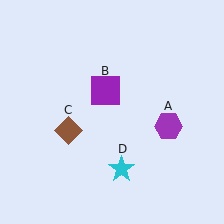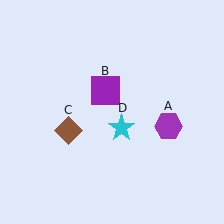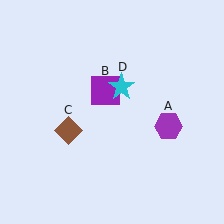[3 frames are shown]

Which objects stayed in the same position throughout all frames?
Purple hexagon (object A) and purple square (object B) and brown diamond (object C) remained stationary.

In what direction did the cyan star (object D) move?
The cyan star (object D) moved up.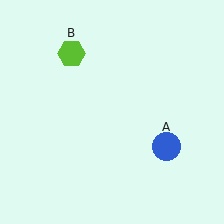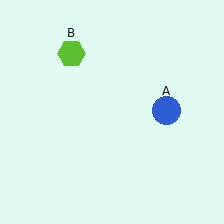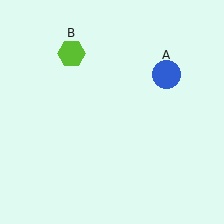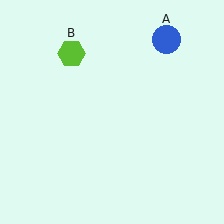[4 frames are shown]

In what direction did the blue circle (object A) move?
The blue circle (object A) moved up.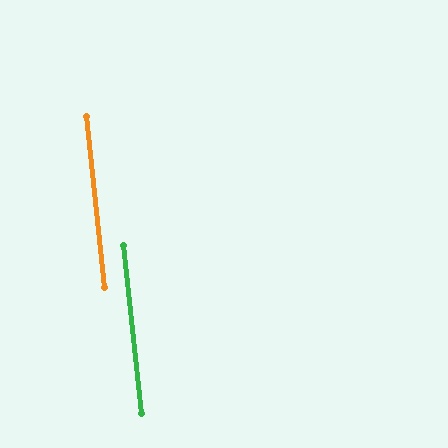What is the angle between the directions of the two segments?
Approximately 0 degrees.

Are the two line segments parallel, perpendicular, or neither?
Parallel — their directions differ by only 0.1°.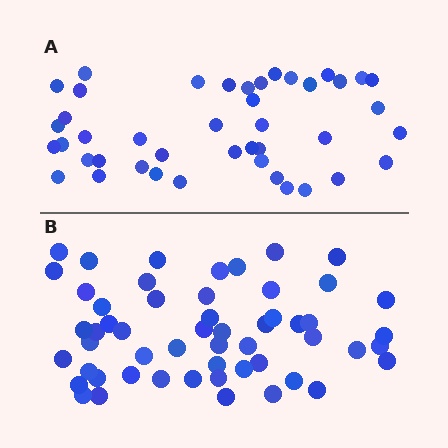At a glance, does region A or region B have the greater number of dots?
Region B (the bottom region) has more dots.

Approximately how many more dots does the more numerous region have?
Region B has roughly 12 or so more dots than region A.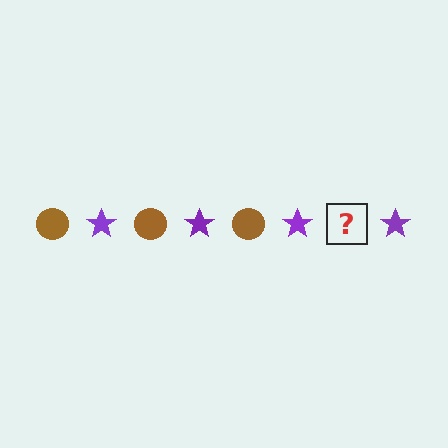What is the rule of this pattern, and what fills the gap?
The rule is that the pattern alternates between brown circle and purple star. The gap should be filled with a brown circle.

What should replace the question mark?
The question mark should be replaced with a brown circle.